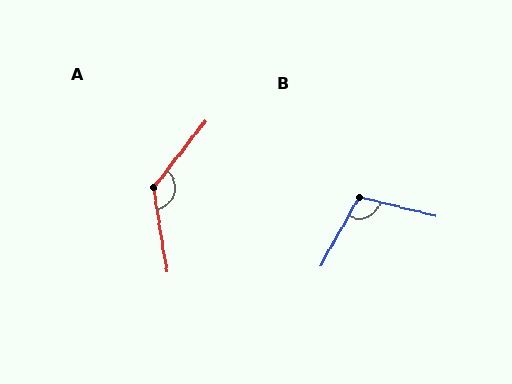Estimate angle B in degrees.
Approximately 106 degrees.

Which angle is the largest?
A, at approximately 133 degrees.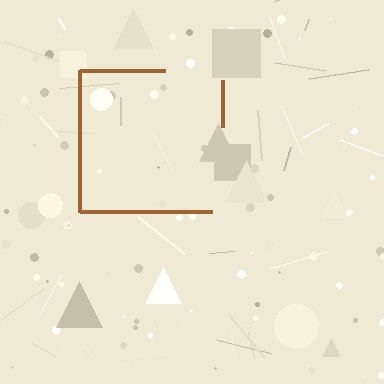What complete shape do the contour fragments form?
The contour fragments form a square.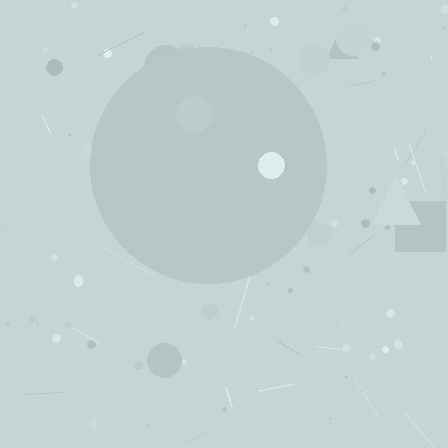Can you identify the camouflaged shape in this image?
The camouflaged shape is a circle.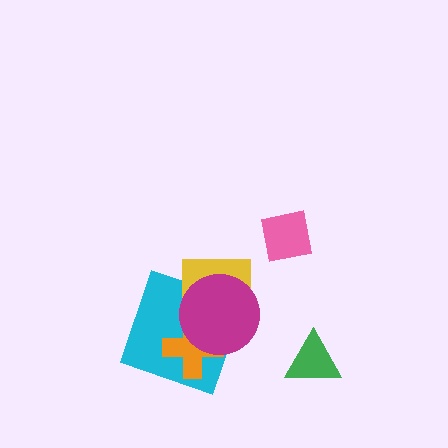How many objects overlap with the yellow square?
2 objects overlap with the yellow square.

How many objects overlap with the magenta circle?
3 objects overlap with the magenta circle.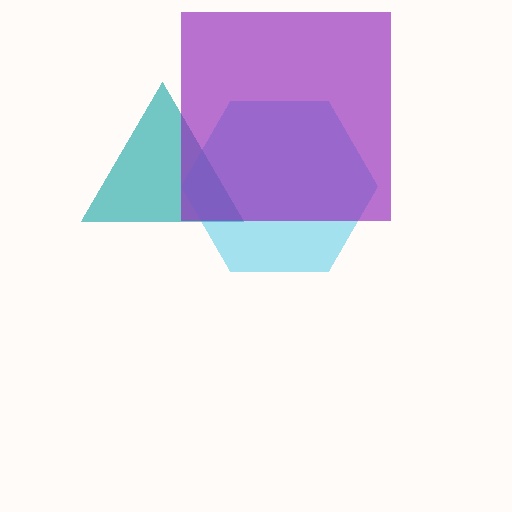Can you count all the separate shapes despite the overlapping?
Yes, there are 3 separate shapes.